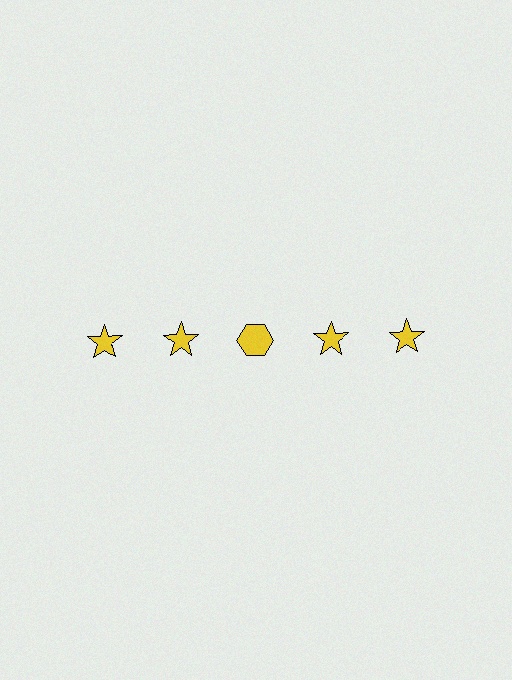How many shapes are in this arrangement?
There are 5 shapes arranged in a grid pattern.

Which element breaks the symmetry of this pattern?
The yellow hexagon in the top row, center column breaks the symmetry. All other shapes are yellow stars.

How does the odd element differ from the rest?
It has a different shape: hexagon instead of star.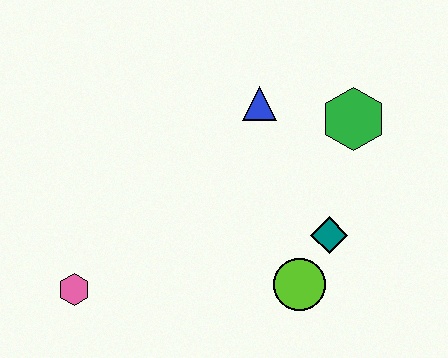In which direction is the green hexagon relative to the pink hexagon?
The green hexagon is to the right of the pink hexagon.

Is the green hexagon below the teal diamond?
No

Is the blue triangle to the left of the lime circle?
Yes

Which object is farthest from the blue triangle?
The pink hexagon is farthest from the blue triangle.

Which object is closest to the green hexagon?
The blue triangle is closest to the green hexagon.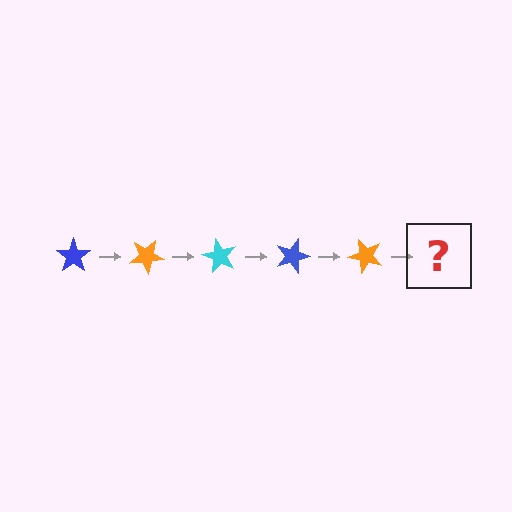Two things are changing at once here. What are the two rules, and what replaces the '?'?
The two rules are that it rotates 30 degrees each step and the color cycles through blue, orange, and cyan. The '?' should be a cyan star, rotated 150 degrees from the start.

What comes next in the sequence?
The next element should be a cyan star, rotated 150 degrees from the start.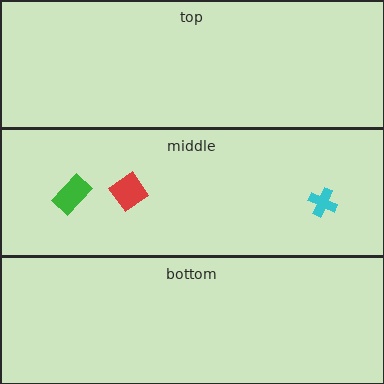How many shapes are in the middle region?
3.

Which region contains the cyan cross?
The middle region.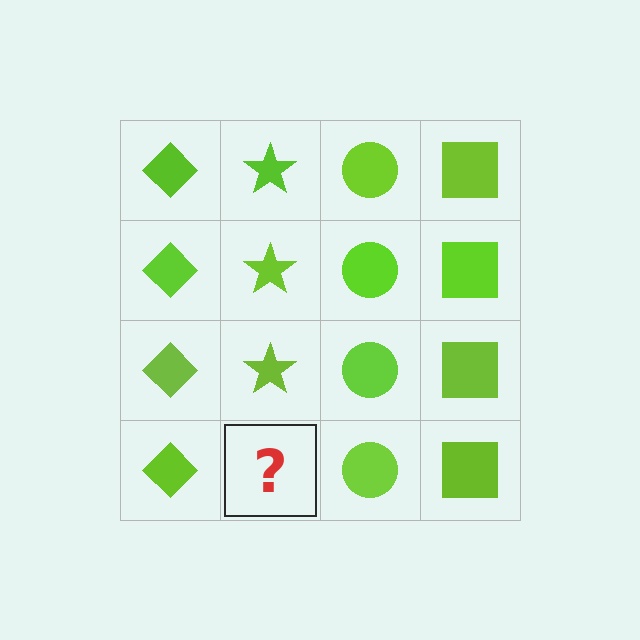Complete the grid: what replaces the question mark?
The question mark should be replaced with a lime star.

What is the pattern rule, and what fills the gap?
The rule is that each column has a consistent shape. The gap should be filled with a lime star.